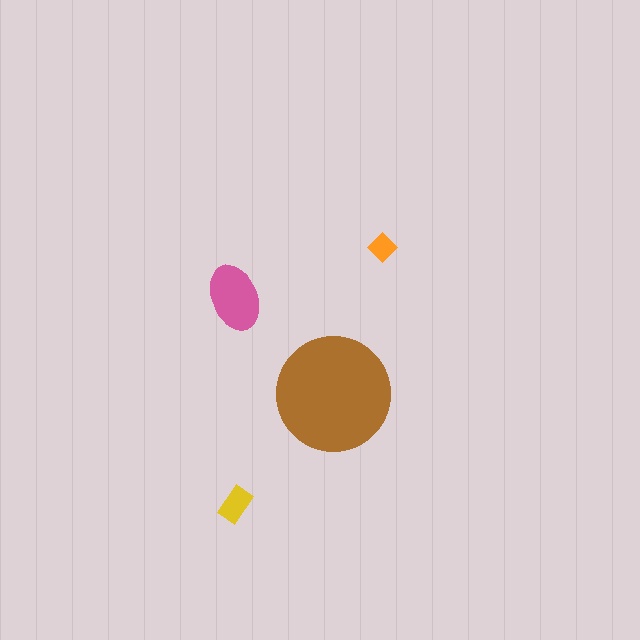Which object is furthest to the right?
The orange diamond is rightmost.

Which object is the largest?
The brown circle.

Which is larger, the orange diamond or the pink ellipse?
The pink ellipse.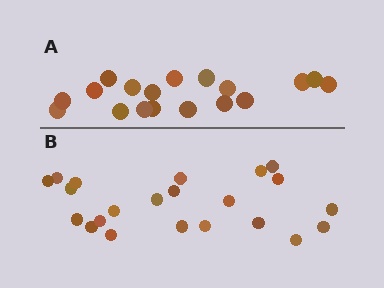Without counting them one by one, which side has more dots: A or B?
Region B (the bottom region) has more dots.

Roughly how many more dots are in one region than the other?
Region B has about 4 more dots than region A.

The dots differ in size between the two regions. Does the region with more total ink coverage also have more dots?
No. Region A has more total ink coverage because its dots are larger, but region B actually contains more individual dots. Total area can be misleading — the number of items is what matters here.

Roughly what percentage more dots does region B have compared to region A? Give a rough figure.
About 20% more.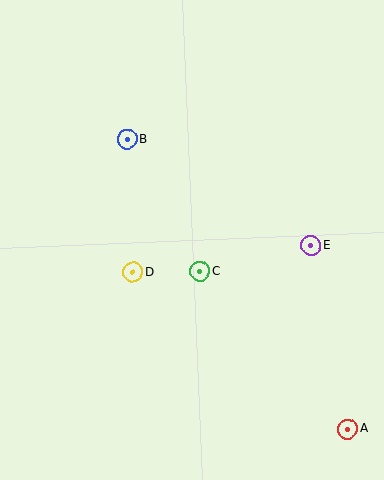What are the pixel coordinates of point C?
Point C is at (200, 272).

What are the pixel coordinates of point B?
Point B is at (127, 139).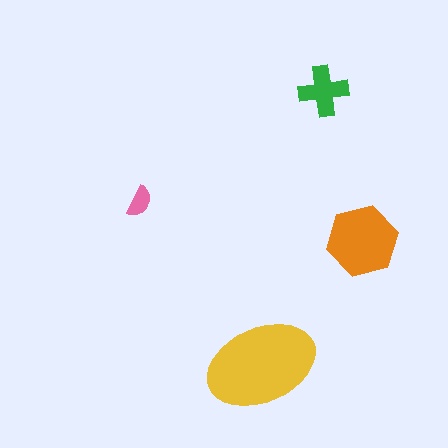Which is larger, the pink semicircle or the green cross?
The green cross.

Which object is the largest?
The yellow ellipse.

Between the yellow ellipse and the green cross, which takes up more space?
The yellow ellipse.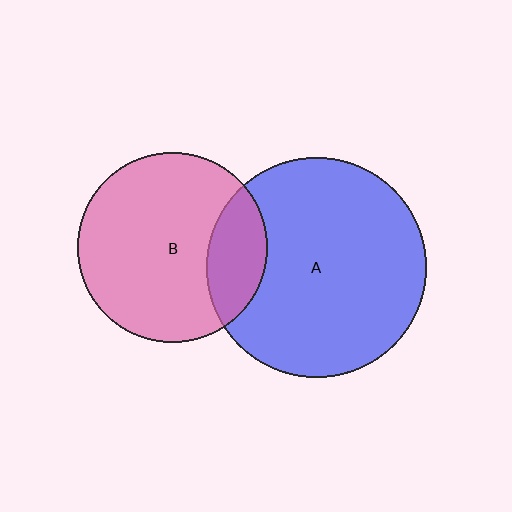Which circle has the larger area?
Circle A (blue).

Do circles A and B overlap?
Yes.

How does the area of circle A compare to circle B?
Approximately 1.3 times.